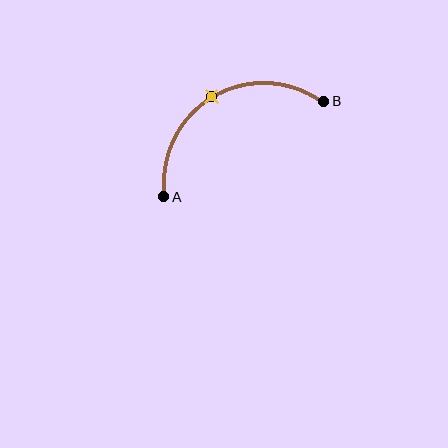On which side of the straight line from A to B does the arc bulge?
The arc bulges above the straight line connecting A and B.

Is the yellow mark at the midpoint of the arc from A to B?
Yes. The yellow mark lies on the arc at equal arc-length from both A and B — it is the arc midpoint.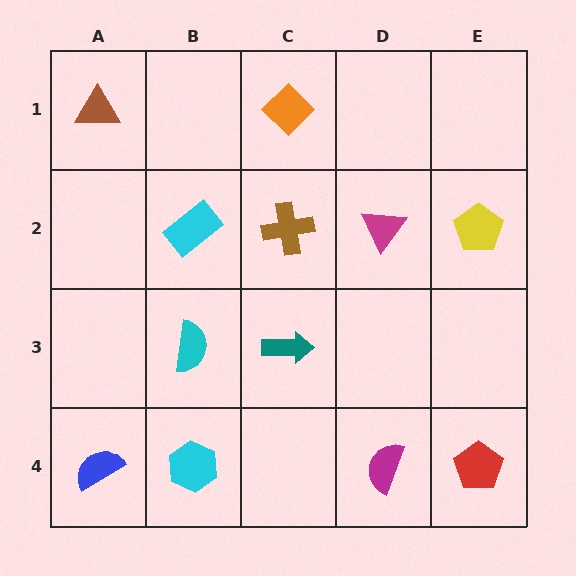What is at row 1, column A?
A brown triangle.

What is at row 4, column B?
A cyan hexagon.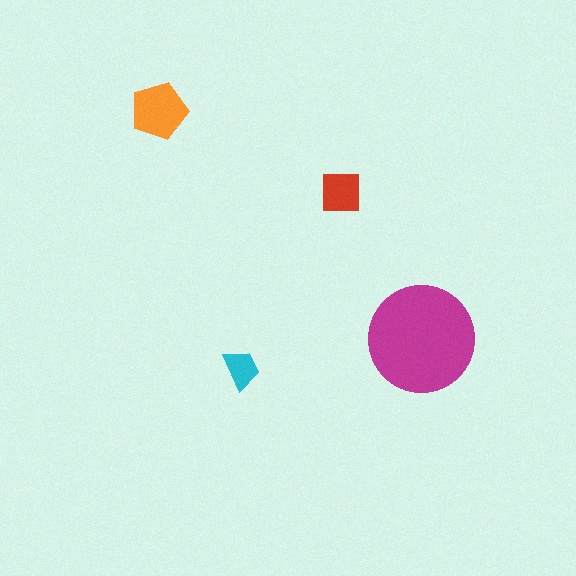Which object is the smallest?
The cyan trapezoid.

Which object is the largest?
The magenta circle.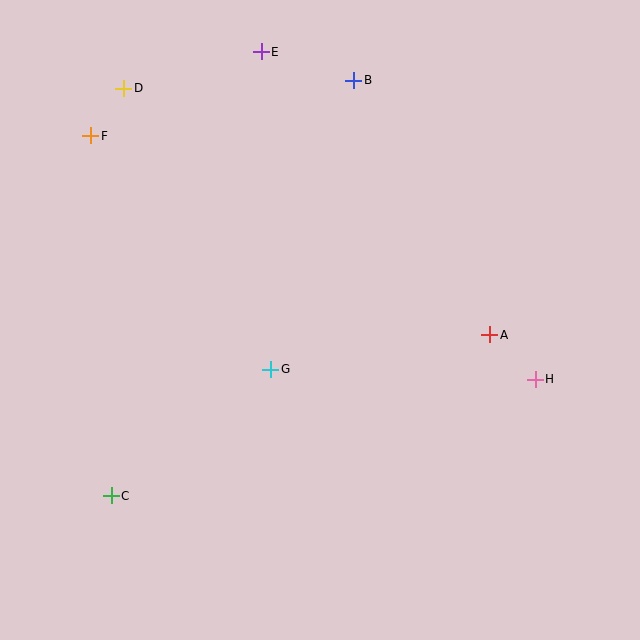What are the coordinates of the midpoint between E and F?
The midpoint between E and F is at (176, 94).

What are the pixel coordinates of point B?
Point B is at (354, 80).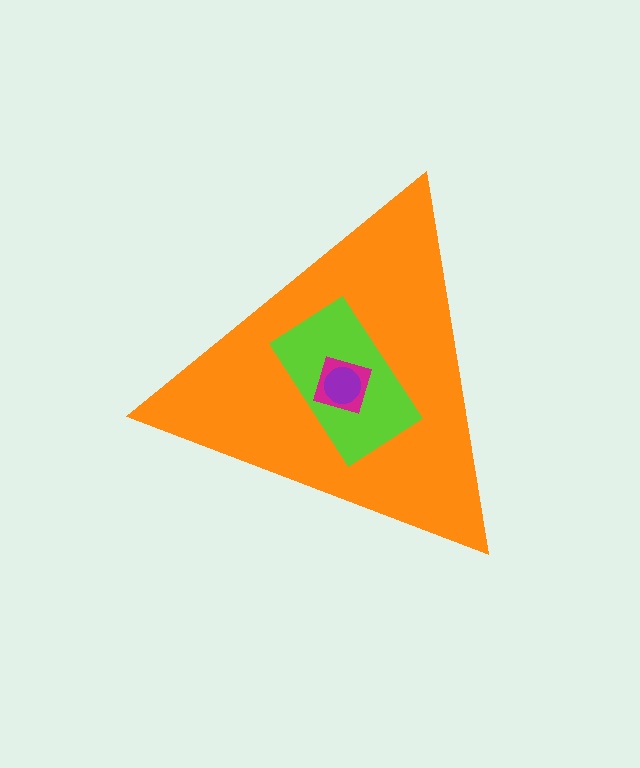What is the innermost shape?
The purple circle.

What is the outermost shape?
The orange triangle.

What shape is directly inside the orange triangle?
The lime rectangle.